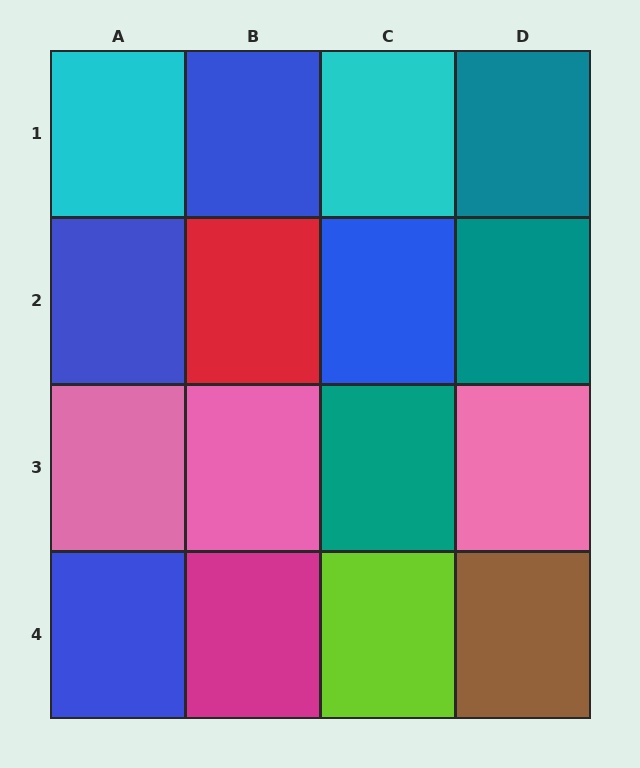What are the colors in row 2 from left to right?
Blue, red, blue, teal.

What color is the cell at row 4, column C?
Lime.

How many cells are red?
1 cell is red.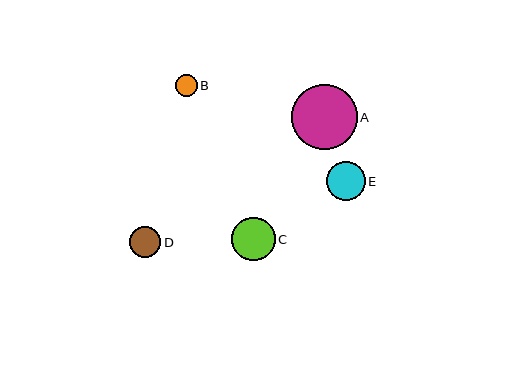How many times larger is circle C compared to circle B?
Circle C is approximately 2.0 times the size of circle B.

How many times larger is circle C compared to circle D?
Circle C is approximately 1.4 times the size of circle D.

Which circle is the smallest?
Circle B is the smallest with a size of approximately 22 pixels.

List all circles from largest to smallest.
From largest to smallest: A, C, E, D, B.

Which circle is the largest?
Circle A is the largest with a size of approximately 65 pixels.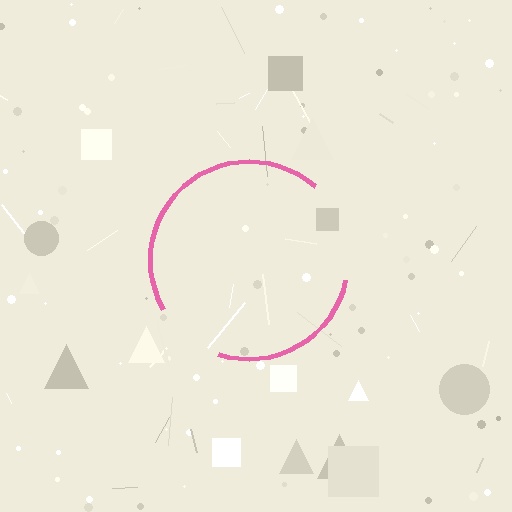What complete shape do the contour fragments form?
The contour fragments form a circle.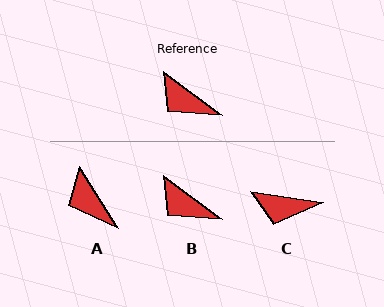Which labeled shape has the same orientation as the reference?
B.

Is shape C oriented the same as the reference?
No, it is off by about 29 degrees.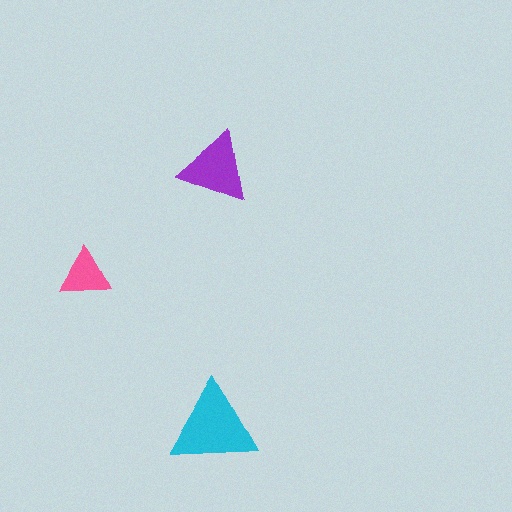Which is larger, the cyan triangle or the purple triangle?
The cyan one.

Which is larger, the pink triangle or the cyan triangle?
The cyan one.